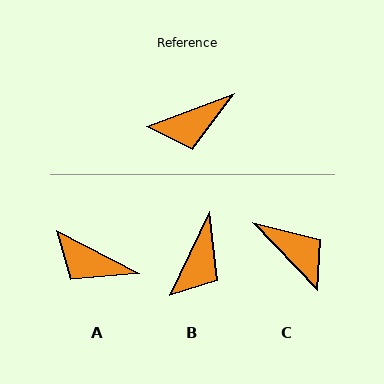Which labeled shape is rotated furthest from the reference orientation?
C, about 113 degrees away.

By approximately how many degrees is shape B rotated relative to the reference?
Approximately 44 degrees counter-clockwise.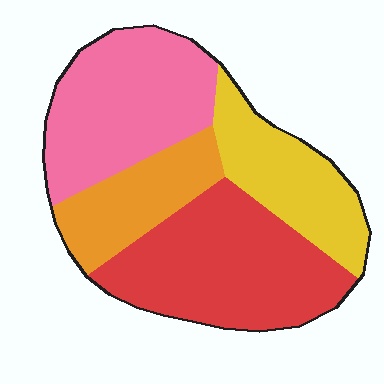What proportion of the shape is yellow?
Yellow covers 20% of the shape.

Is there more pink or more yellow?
Pink.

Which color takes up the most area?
Red, at roughly 35%.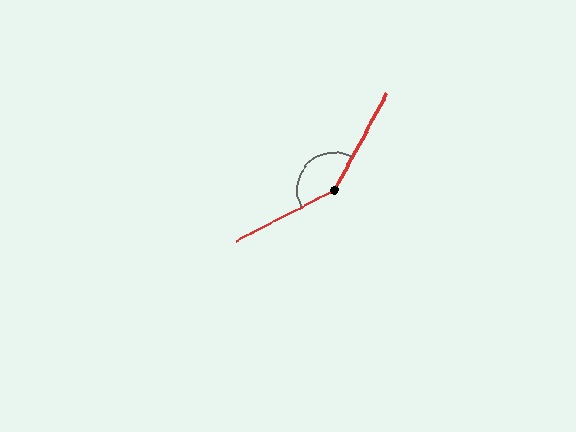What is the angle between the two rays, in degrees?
Approximately 146 degrees.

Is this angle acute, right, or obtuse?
It is obtuse.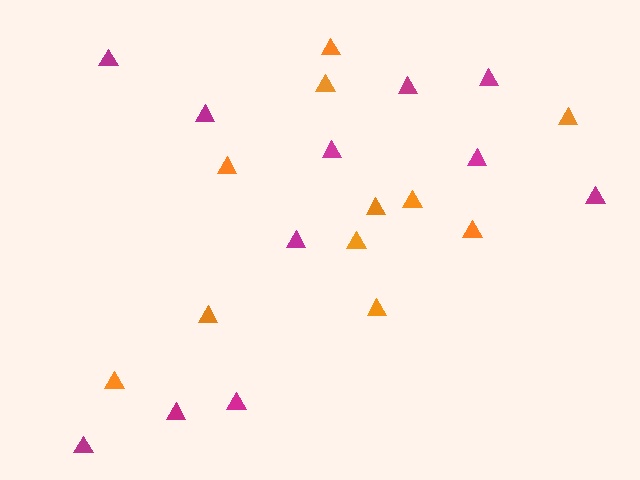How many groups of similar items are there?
There are 2 groups: one group of orange triangles (11) and one group of magenta triangles (11).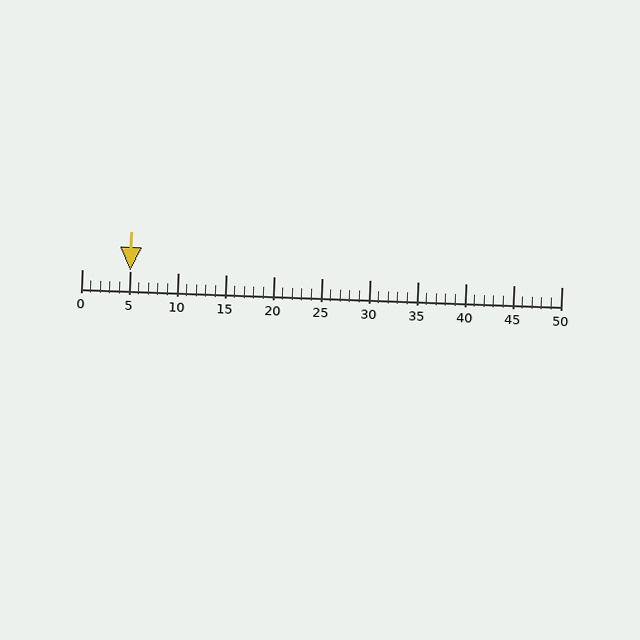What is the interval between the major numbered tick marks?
The major tick marks are spaced 5 units apart.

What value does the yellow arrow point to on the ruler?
The yellow arrow points to approximately 5.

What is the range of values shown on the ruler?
The ruler shows values from 0 to 50.